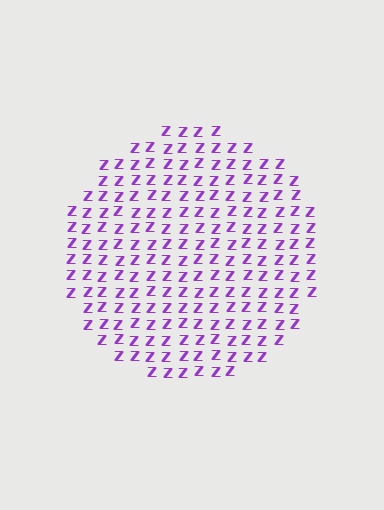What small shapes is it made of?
It is made of small letter Z's.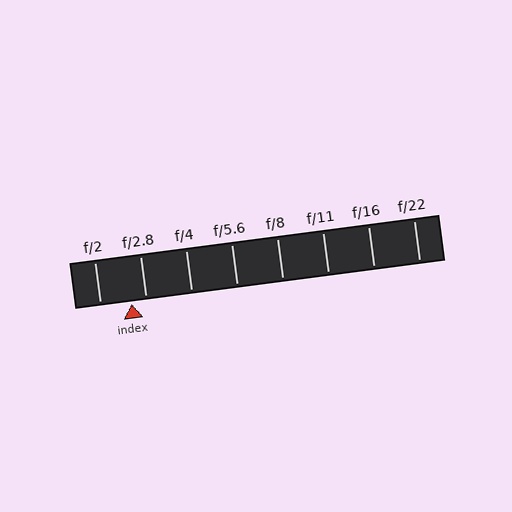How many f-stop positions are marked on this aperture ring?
There are 8 f-stop positions marked.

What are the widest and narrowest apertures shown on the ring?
The widest aperture shown is f/2 and the narrowest is f/22.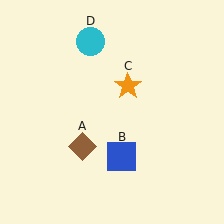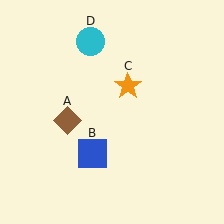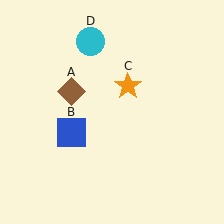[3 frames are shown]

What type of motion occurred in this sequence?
The brown diamond (object A), blue square (object B) rotated clockwise around the center of the scene.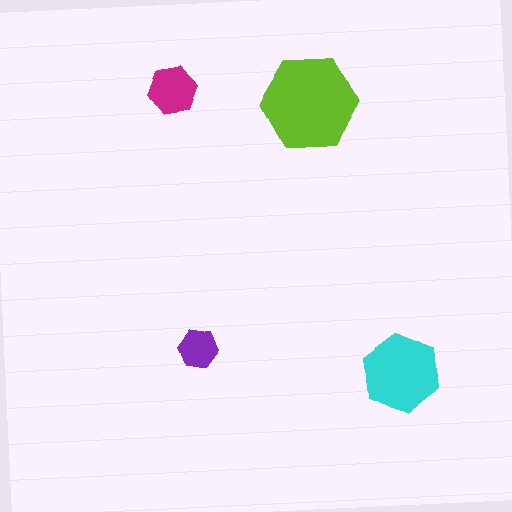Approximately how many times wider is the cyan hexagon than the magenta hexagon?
About 1.5 times wider.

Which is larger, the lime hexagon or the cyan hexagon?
The lime one.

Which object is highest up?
The magenta hexagon is topmost.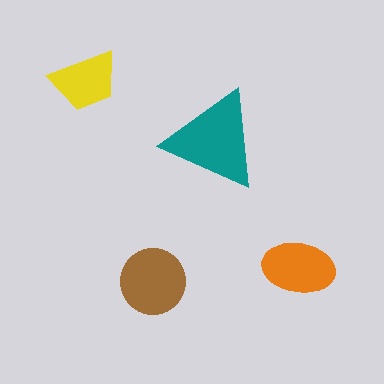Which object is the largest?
The teal triangle.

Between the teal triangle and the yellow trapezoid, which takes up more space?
The teal triangle.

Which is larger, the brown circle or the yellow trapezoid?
The brown circle.